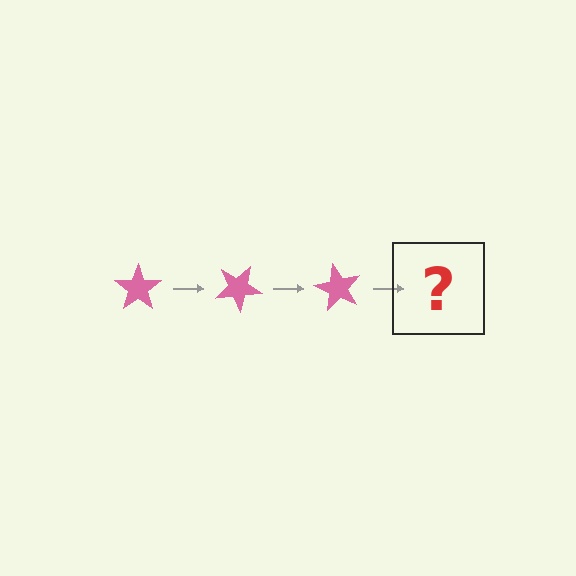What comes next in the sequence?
The next element should be a pink star rotated 90 degrees.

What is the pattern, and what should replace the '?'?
The pattern is that the star rotates 30 degrees each step. The '?' should be a pink star rotated 90 degrees.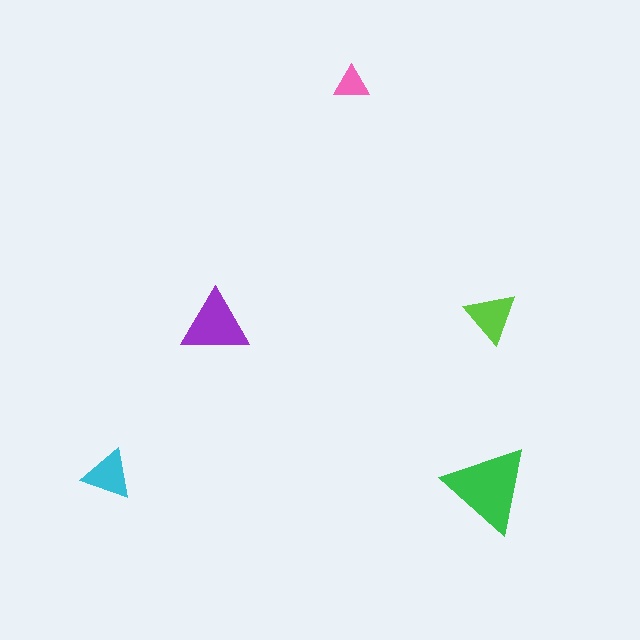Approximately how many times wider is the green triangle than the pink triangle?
About 2.5 times wider.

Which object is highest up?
The pink triangle is topmost.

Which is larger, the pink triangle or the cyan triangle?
The cyan one.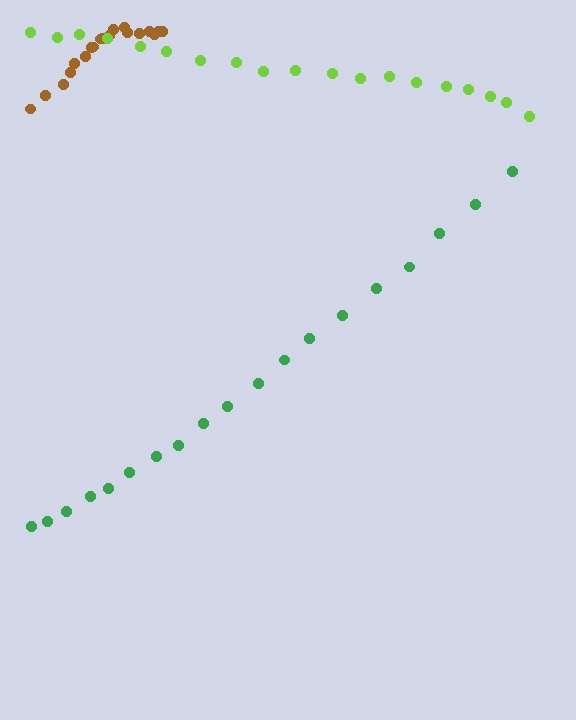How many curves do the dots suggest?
There are 3 distinct paths.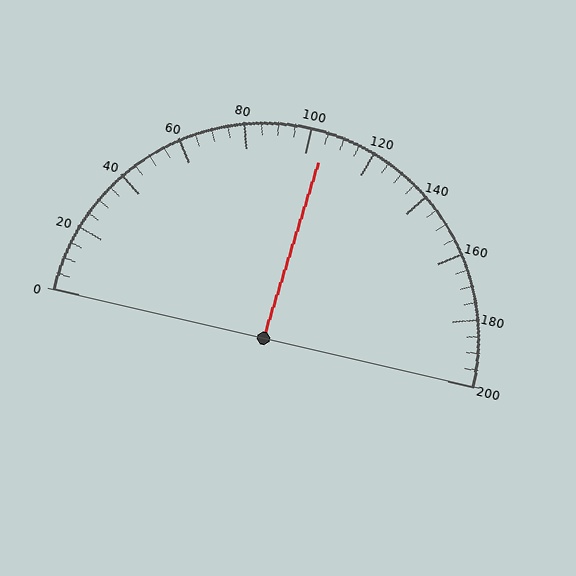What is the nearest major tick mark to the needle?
The nearest major tick mark is 100.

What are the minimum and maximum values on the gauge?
The gauge ranges from 0 to 200.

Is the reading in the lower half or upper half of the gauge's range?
The reading is in the upper half of the range (0 to 200).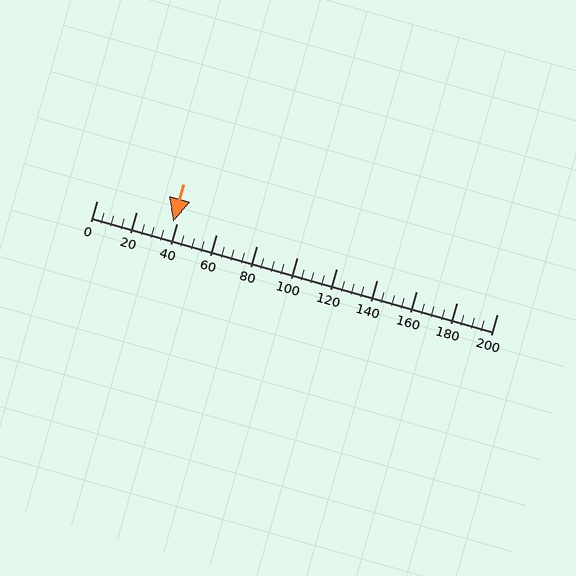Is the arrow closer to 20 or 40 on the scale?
The arrow is closer to 40.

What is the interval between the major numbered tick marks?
The major tick marks are spaced 20 units apart.